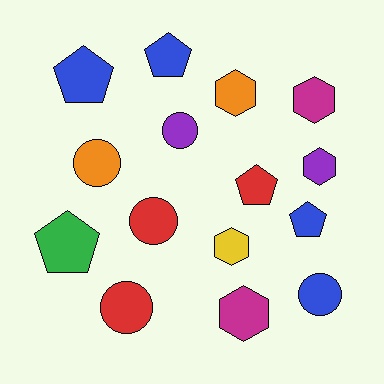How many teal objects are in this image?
There are no teal objects.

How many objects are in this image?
There are 15 objects.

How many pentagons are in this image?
There are 5 pentagons.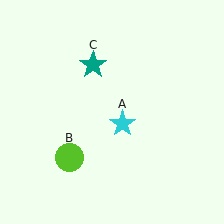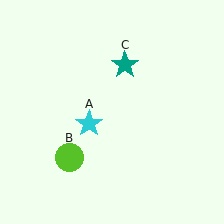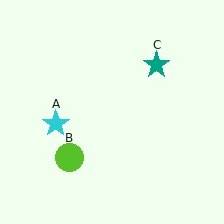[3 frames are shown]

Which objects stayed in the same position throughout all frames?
Lime circle (object B) remained stationary.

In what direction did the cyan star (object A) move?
The cyan star (object A) moved left.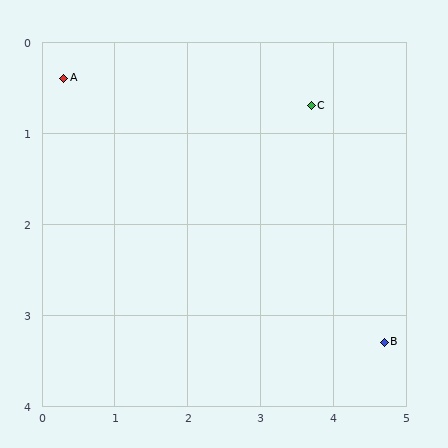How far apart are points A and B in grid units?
Points A and B are about 5.3 grid units apart.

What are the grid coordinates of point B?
Point B is at approximately (4.7, 3.3).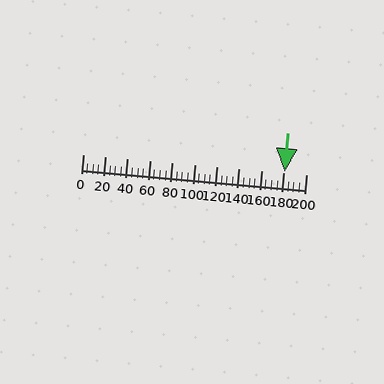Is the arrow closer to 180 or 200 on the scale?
The arrow is closer to 180.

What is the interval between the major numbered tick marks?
The major tick marks are spaced 20 units apart.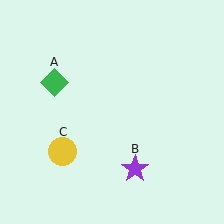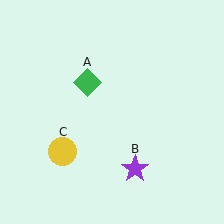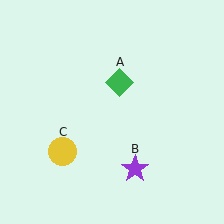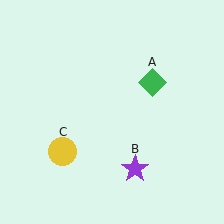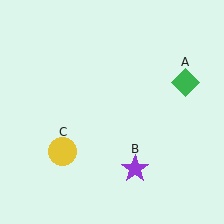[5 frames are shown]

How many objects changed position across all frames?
1 object changed position: green diamond (object A).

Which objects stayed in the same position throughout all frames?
Purple star (object B) and yellow circle (object C) remained stationary.